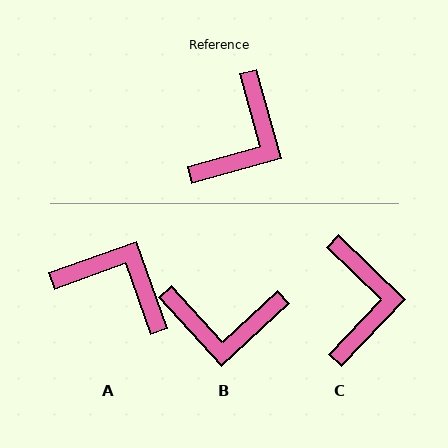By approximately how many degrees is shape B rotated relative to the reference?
Approximately 63 degrees clockwise.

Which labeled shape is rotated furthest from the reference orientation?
A, about 94 degrees away.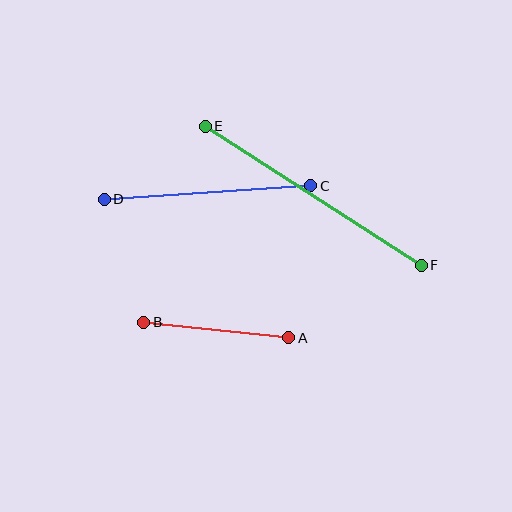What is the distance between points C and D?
The distance is approximately 207 pixels.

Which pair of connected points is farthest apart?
Points E and F are farthest apart.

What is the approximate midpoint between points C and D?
The midpoint is at approximately (208, 193) pixels.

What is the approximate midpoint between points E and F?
The midpoint is at approximately (313, 196) pixels.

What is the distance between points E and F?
The distance is approximately 257 pixels.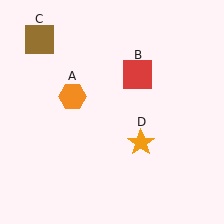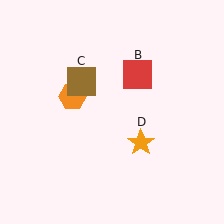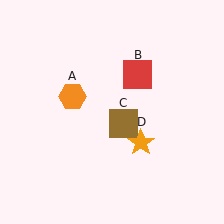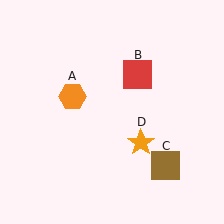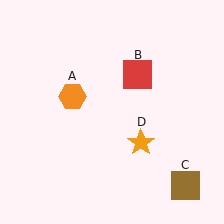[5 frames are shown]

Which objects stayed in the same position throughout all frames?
Orange hexagon (object A) and red square (object B) and orange star (object D) remained stationary.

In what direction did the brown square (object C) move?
The brown square (object C) moved down and to the right.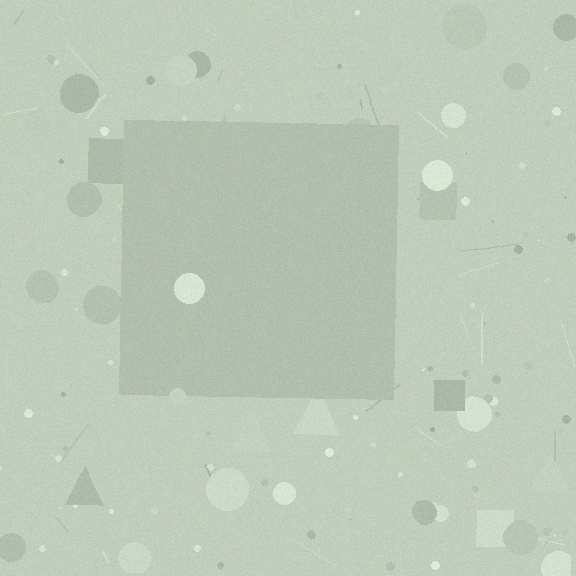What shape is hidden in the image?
A square is hidden in the image.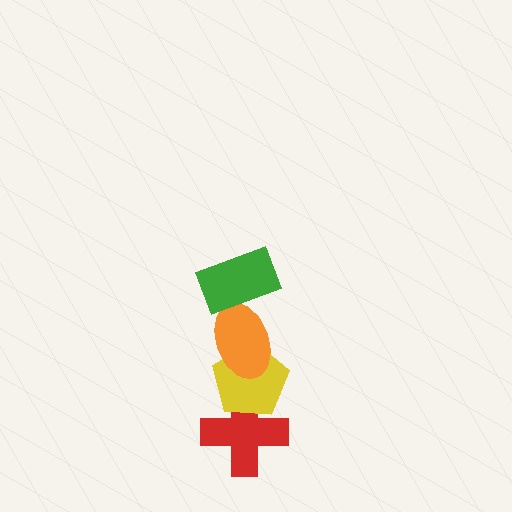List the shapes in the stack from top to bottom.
From top to bottom: the green rectangle, the orange ellipse, the yellow pentagon, the red cross.